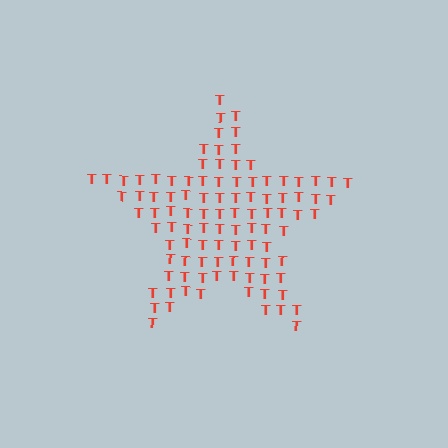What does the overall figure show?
The overall figure shows a star.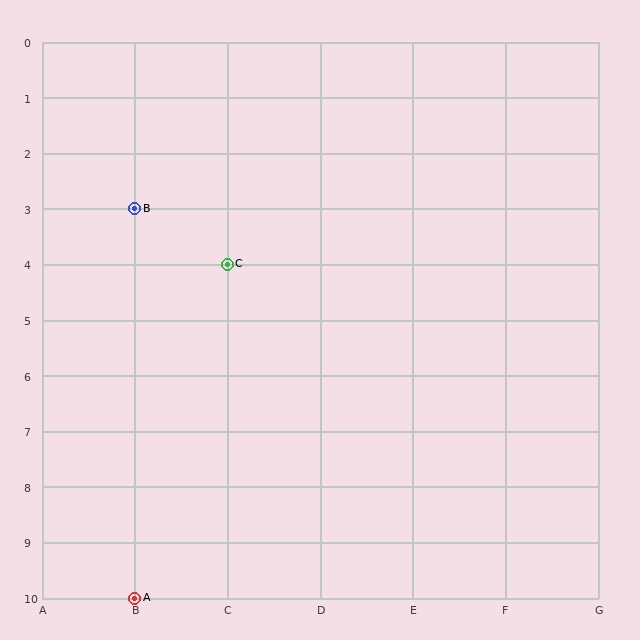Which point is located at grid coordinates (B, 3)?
Point B is at (B, 3).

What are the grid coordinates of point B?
Point B is at grid coordinates (B, 3).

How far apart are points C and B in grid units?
Points C and B are 1 column and 1 row apart (about 1.4 grid units diagonally).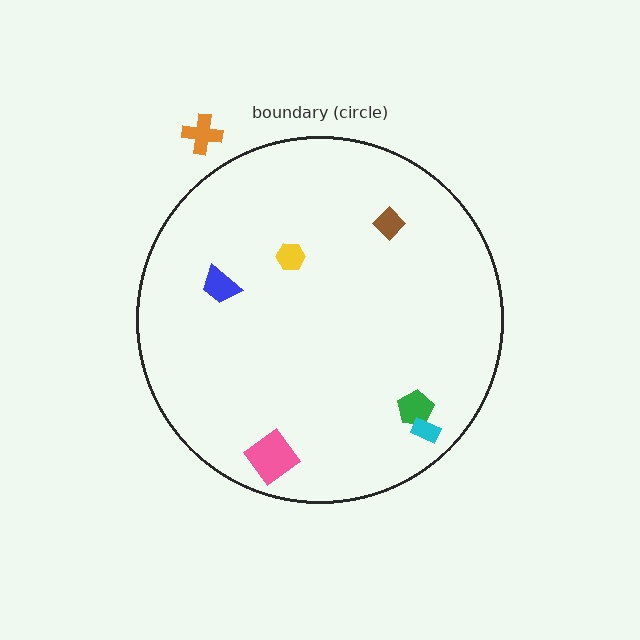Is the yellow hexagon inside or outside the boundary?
Inside.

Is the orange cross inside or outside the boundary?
Outside.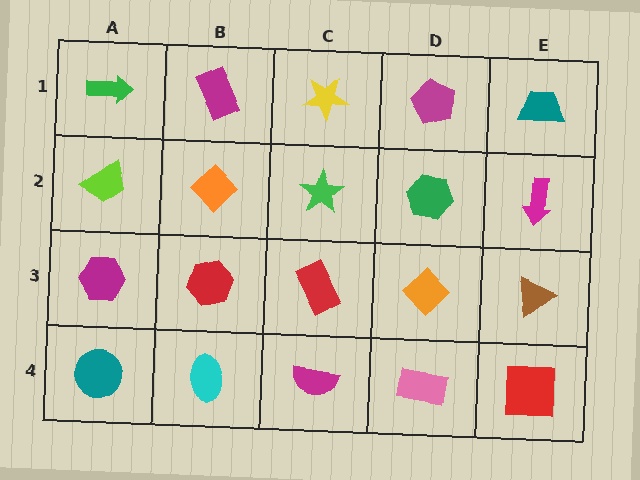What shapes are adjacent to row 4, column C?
A red rectangle (row 3, column C), a cyan ellipse (row 4, column B), a pink rectangle (row 4, column D).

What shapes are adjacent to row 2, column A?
A green arrow (row 1, column A), a magenta hexagon (row 3, column A), an orange diamond (row 2, column B).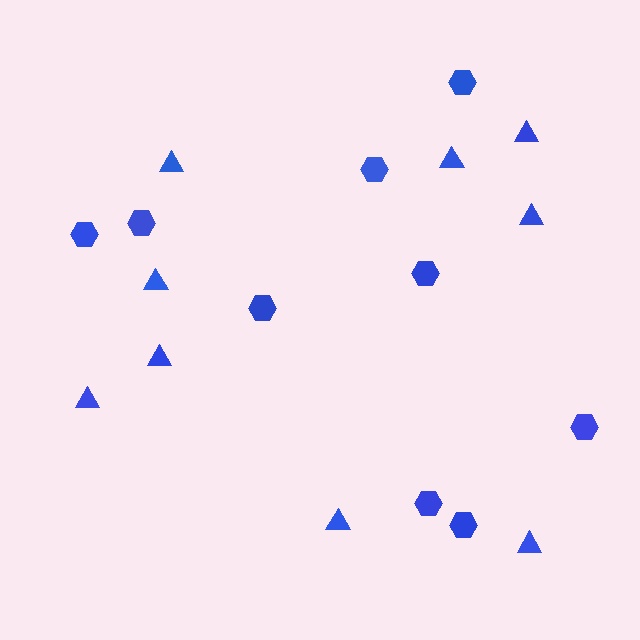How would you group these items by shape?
There are 2 groups: one group of hexagons (9) and one group of triangles (9).